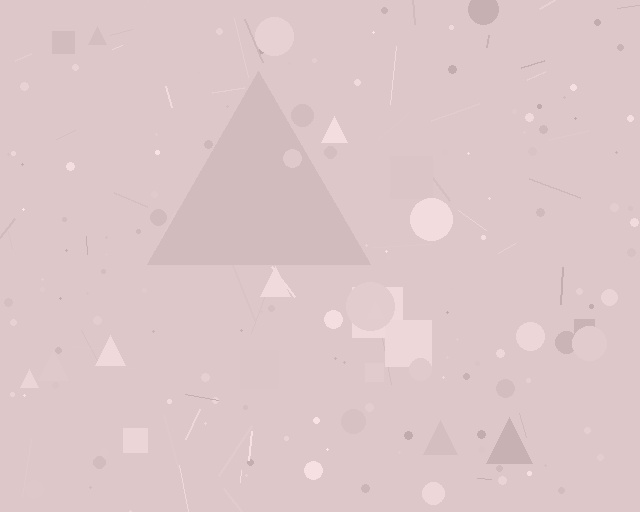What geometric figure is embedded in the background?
A triangle is embedded in the background.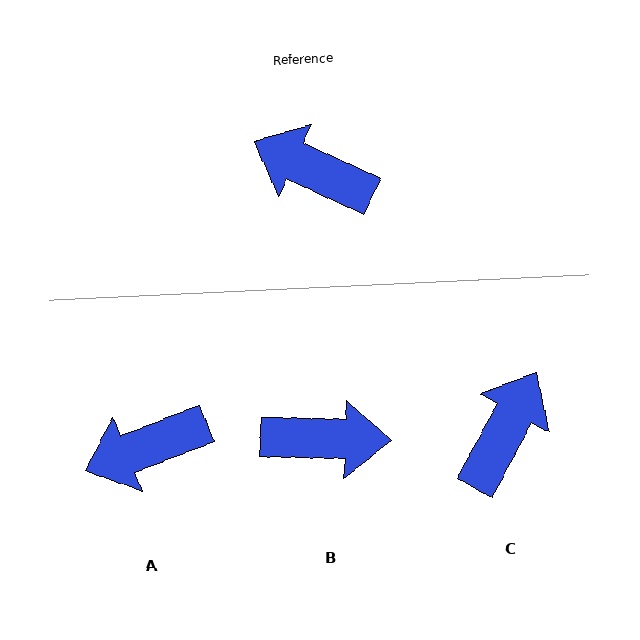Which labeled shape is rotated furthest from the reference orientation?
B, about 157 degrees away.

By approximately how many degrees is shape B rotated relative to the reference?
Approximately 157 degrees clockwise.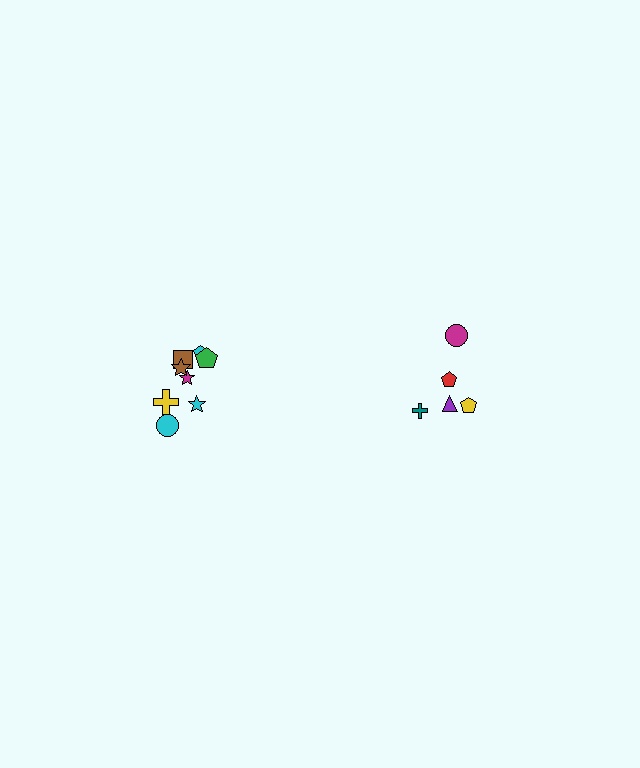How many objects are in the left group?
There are 8 objects.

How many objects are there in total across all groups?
There are 13 objects.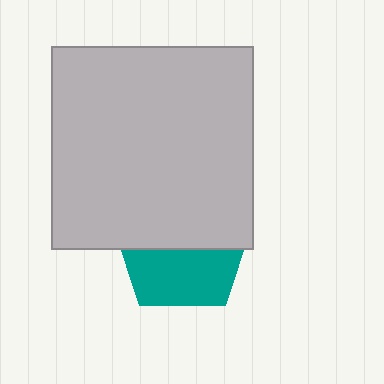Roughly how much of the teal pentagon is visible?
About half of it is visible (roughly 45%).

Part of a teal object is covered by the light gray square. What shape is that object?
It is a pentagon.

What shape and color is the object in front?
The object in front is a light gray square.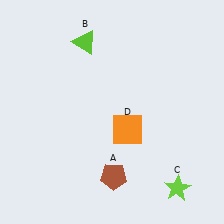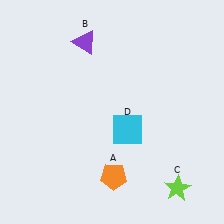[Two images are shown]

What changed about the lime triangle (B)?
In Image 1, B is lime. In Image 2, it changed to purple.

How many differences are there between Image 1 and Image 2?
There are 3 differences between the two images.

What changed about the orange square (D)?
In Image 1, D is orange. In Image 2, it changed to cyan.